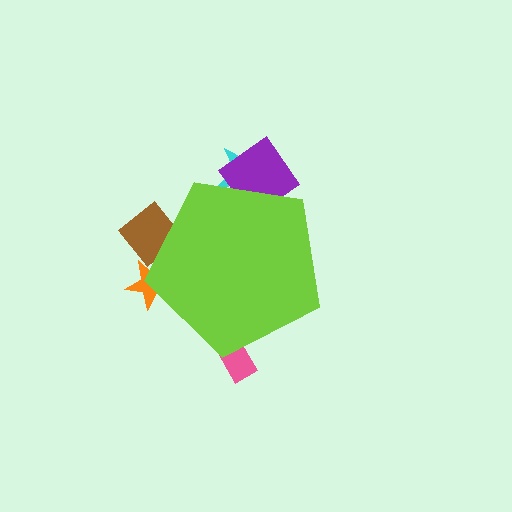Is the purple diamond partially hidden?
Yes, the purple diamond is partially hidden behind the lime pentagon.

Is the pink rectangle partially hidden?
Yes, the pink rectangle is partially hidden behind the lime pentagon.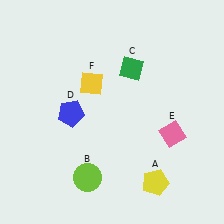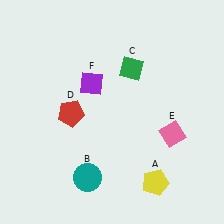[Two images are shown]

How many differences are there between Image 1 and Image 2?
There are 3 differences between the two images.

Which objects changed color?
B changed from lime to teal. D changed from blue to red. F changed from yellow to purple.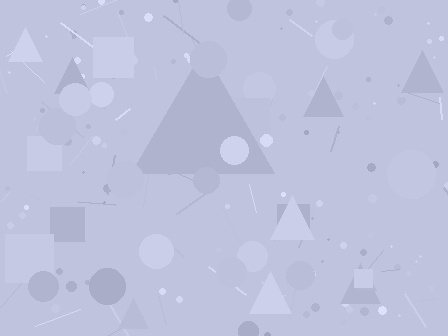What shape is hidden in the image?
A triangle is hidden in the image.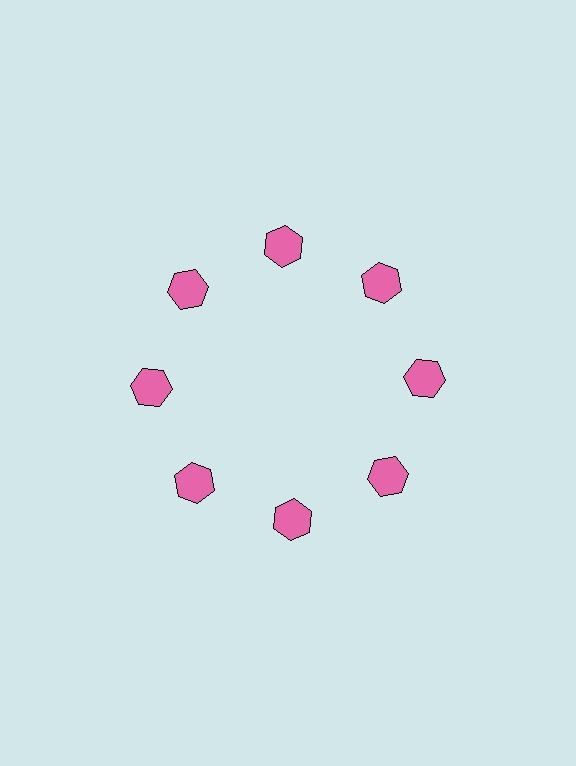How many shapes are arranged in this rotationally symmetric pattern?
There are 8 shapes, arranged in 8 groups of 1.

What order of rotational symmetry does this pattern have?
This pattern has 8-fold rotational symmetry.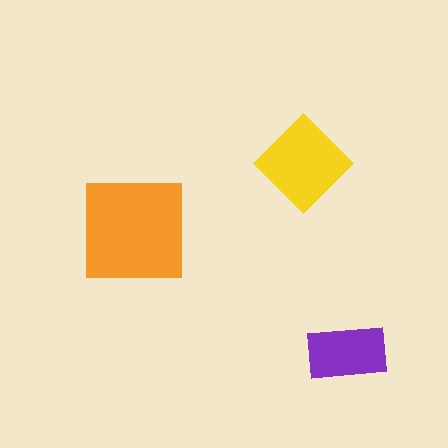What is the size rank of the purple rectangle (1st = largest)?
3rd.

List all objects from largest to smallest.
The orange square, the yellow diamond, the purple rectangle.